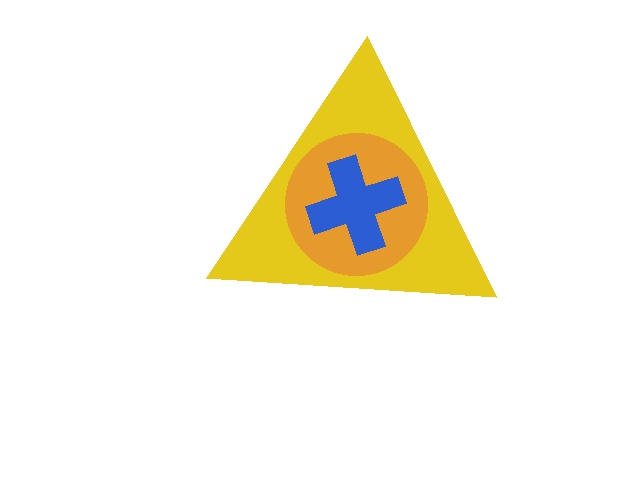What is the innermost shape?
The blue cross.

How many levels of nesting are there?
3.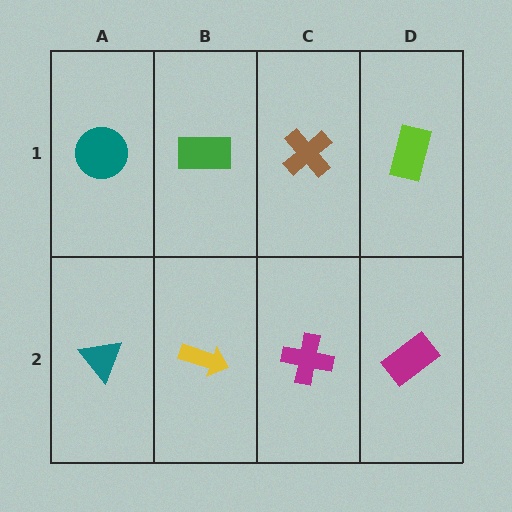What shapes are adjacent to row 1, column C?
A magenta cross (row 2, column C), a green rectangle (row 1, column B), a lime rectangle (row 1, column D).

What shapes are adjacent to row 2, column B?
A green rectangle (row 1, column B), a teal triangle (row 2, column A), a magenta cross (row 2, column C).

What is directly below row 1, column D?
A magenta rectangle.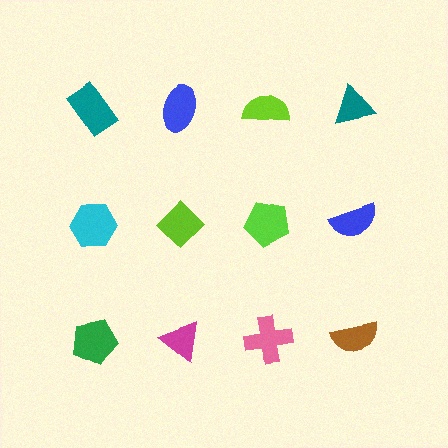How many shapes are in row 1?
4 shapes.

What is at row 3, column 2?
A magenta triangle.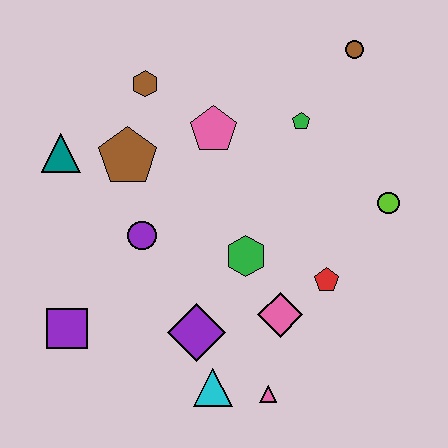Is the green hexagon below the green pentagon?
Yes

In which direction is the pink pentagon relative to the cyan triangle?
The pink pentagon is above the cyan triangle.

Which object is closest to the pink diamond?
The red pentagon is closest to the pink diamond.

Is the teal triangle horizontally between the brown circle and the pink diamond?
No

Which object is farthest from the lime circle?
The purple square is farthest from the lime circle.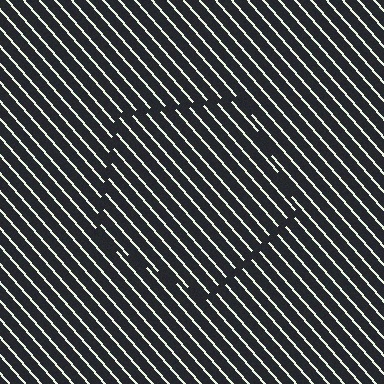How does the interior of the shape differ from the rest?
The interior of the shape contains the same grating, shifted by half a period — the contour is defined by the phase discontinuity where line-ends from the inner and outer gratings abut.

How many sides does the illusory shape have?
5 sides — the line-ends trace a pentagon.